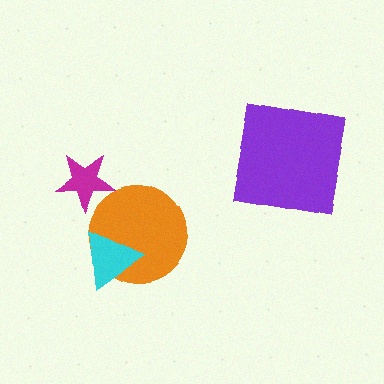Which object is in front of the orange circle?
The cyan triangle is in front of the orange circle.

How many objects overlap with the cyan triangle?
1 object overlaps with the cyan triangle.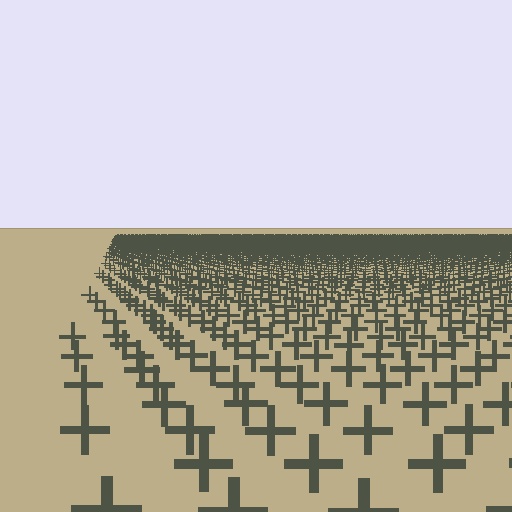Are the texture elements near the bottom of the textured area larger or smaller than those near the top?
Larger. Near the bottom, elements are closer to the viewer and appear at a bigger on-screen size.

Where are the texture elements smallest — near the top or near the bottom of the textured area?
Near the top.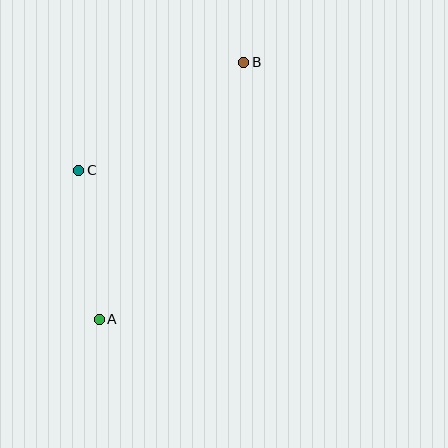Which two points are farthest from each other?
Points A and B are farthest from each other.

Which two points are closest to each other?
Points A and C are closest to each other.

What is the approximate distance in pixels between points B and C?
The distance between B and C is approximately 197 pixels.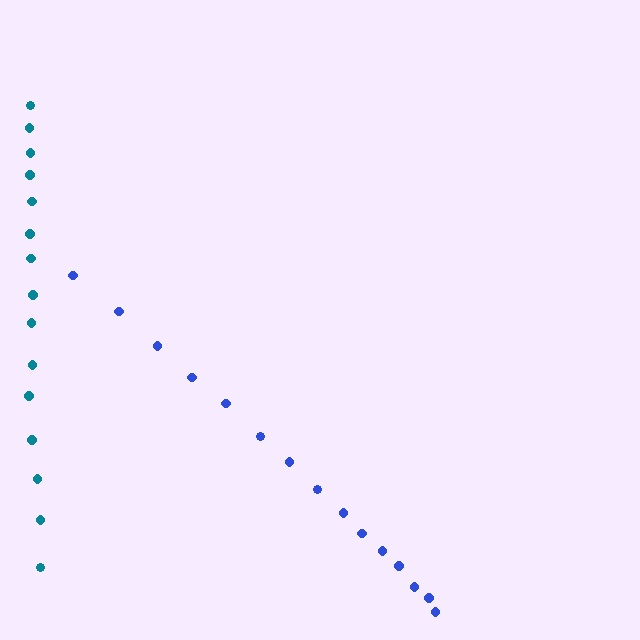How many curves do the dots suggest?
There are 2 distinct paths.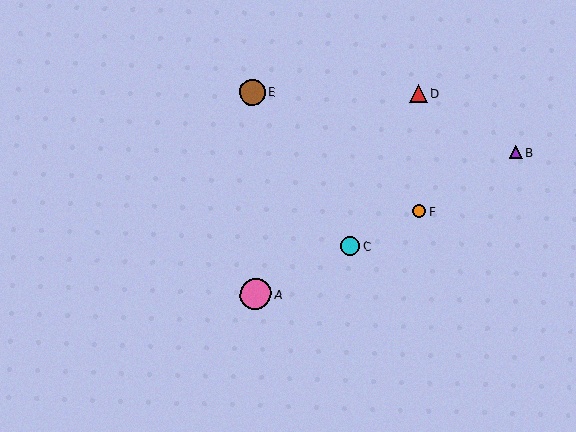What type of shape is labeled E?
Shape E is a brown circle.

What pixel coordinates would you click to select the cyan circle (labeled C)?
Click at (350, 246) to select the cyan circle C.